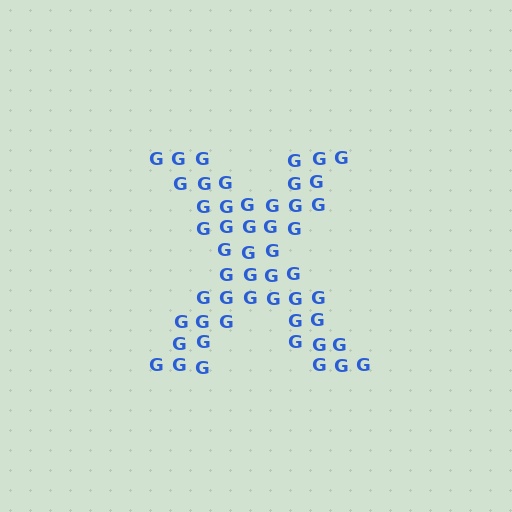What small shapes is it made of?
It is made of small letter G's.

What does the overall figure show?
The overall figure shows the letter X.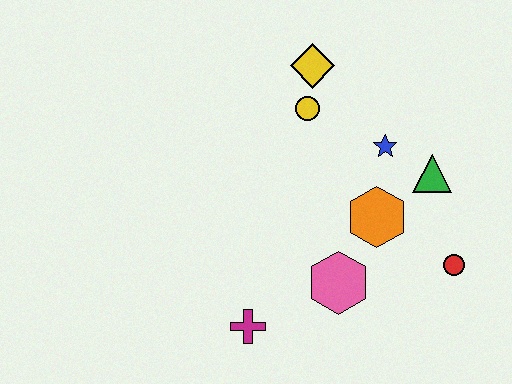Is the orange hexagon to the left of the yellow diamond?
No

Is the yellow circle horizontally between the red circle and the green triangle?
No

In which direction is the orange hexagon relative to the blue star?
The orange hexagon is below the blue star.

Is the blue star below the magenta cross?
No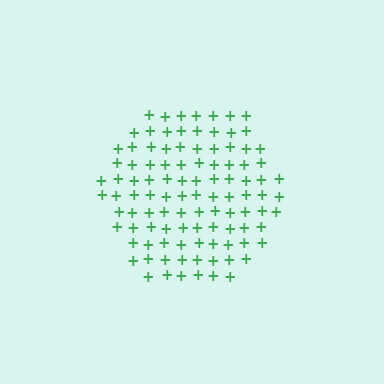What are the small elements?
The small elements are plus signs.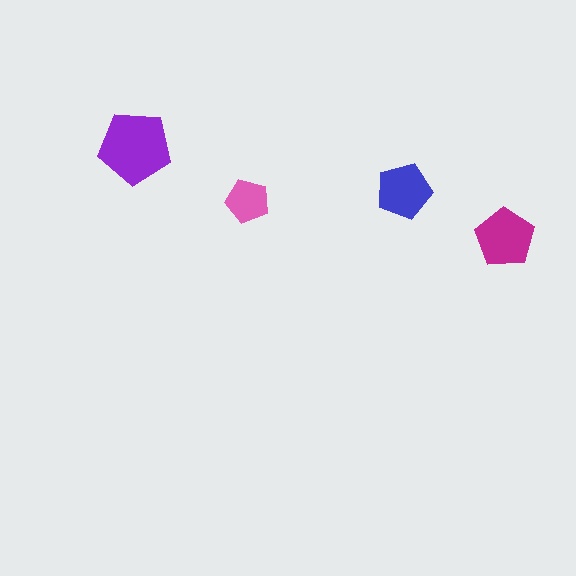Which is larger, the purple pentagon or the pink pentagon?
The purple one.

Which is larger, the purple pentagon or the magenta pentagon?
The purple one.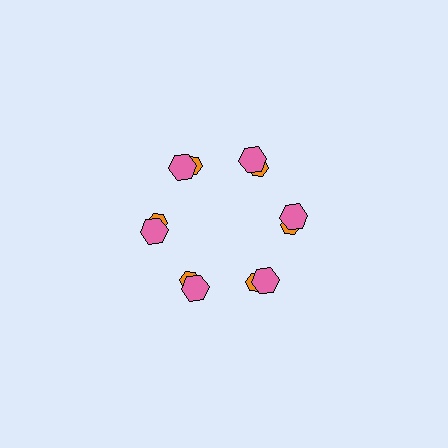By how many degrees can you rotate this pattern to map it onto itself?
The pattern maps onto itself every 60 degrees of rotation.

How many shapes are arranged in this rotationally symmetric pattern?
There are 12 shapes, arranged in 6 groups of 2.